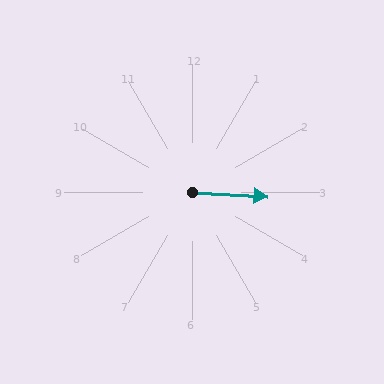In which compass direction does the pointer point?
East.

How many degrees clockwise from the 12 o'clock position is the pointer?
Approximately 93 degrees.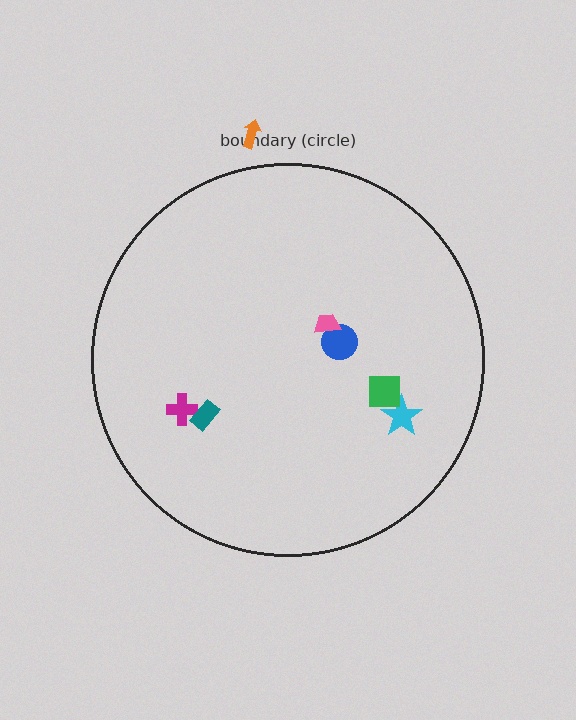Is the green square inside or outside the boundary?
Inside.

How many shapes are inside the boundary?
6 inside, 1 outside.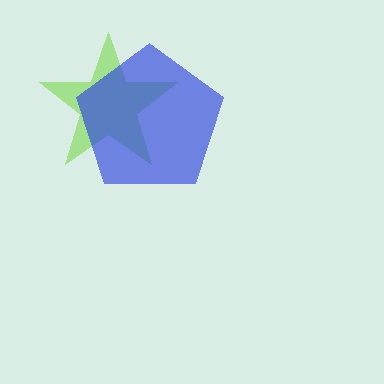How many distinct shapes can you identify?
There are 2 distinct shapes: a lime star, a blue pentagon.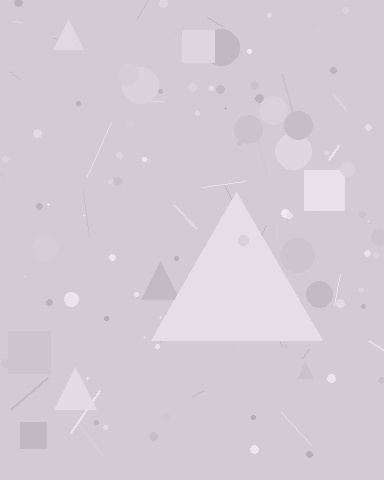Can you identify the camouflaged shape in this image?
The camouflaged shape is a triangle.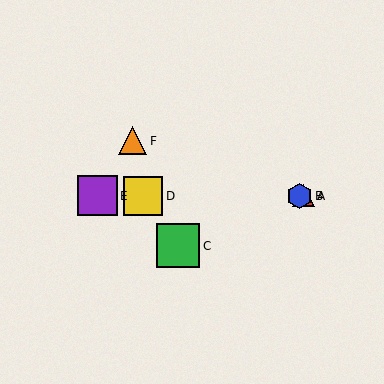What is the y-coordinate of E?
Object E is at y≈196.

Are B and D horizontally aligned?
Yes, both are at y≈196.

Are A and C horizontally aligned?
No, A is at y≈196 and C is at y≈246.